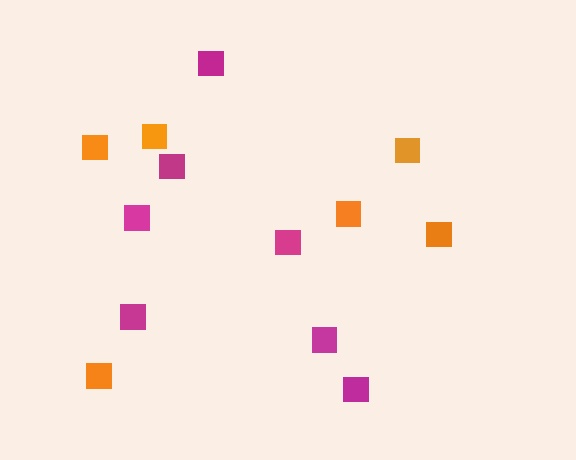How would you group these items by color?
There are 2 groups: one group of magenta squares (7) and one group of orange squares (6).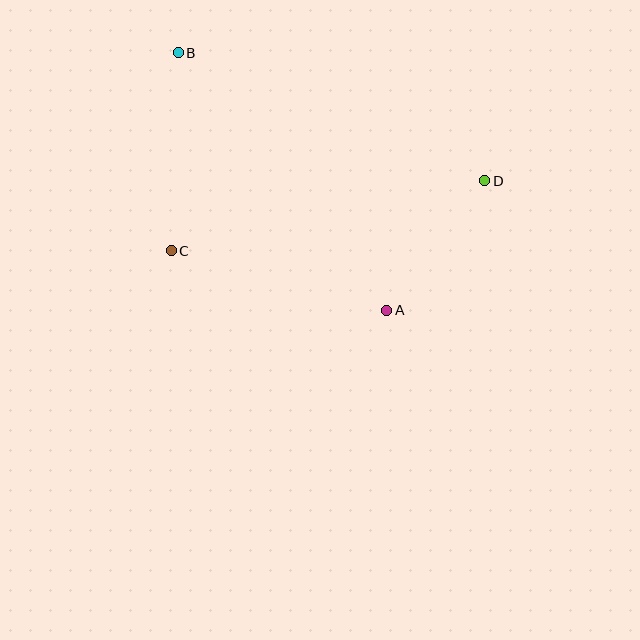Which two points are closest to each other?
Points A and D are closest to each other.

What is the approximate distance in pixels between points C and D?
The distance between C and D is approximately 321 pixels.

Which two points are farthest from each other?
Points B and D are farthest from each other.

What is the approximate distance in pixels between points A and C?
The distance between A and C is approximately 224 pixels.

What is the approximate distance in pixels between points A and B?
The distance between A and B is approximately 331 pixels.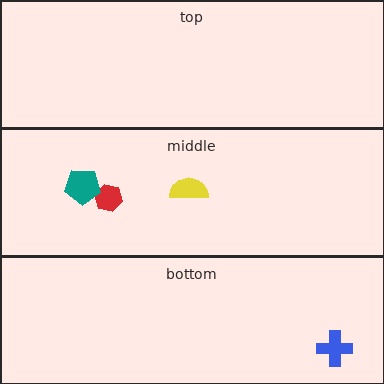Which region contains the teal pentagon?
The middle region.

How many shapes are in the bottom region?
1.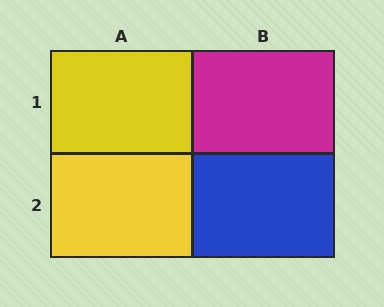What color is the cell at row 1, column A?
Yellow.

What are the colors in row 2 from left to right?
Yellow, blue.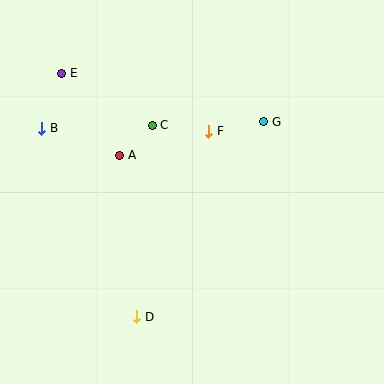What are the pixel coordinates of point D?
Point D is at (137, 317).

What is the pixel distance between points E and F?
The distance between E and F is 158 pixels.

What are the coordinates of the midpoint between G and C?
The midpoint between G and C is at (208, 124).